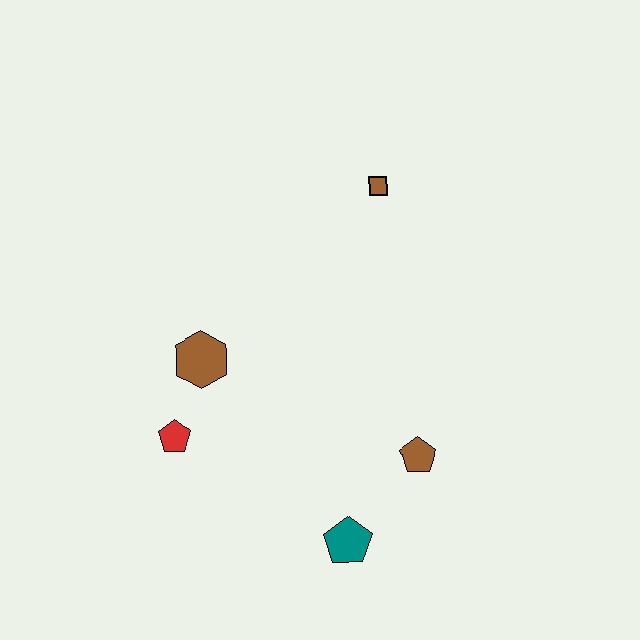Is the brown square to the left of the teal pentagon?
No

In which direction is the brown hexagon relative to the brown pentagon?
The brown hexagon is to the left of the brown pentagon.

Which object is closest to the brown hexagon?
The red pentagon is closest to the brown hexagon.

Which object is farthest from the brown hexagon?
The brown square is farthest from the brown hexagon.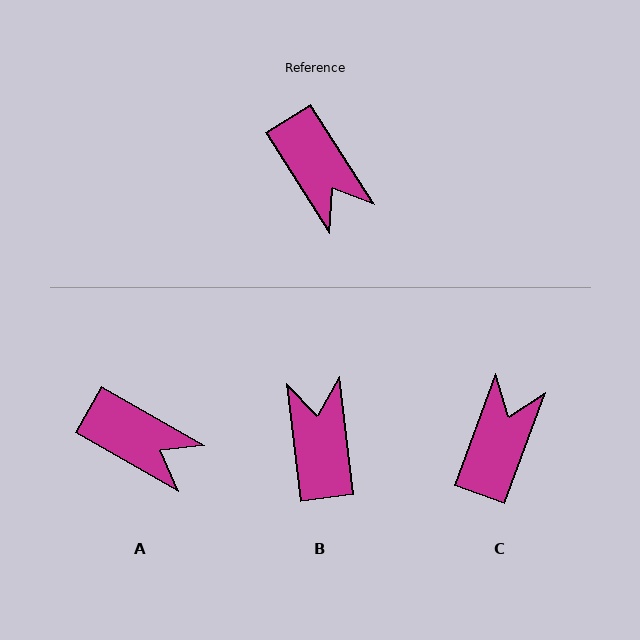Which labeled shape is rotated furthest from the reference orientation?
B, about 155 degrees away.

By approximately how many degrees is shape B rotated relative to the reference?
Approximately 155 degrees counter-clockwise.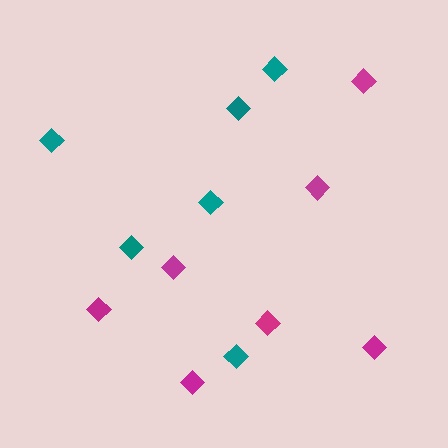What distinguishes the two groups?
There are 2 groups: one group of magenta diamonds (7) and one group of teal diamonds (6).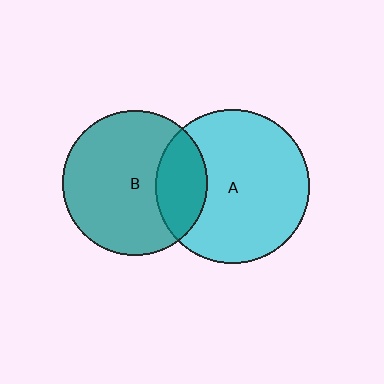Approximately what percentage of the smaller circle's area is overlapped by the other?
Approximately 25%.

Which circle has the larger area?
Circle A (cyan).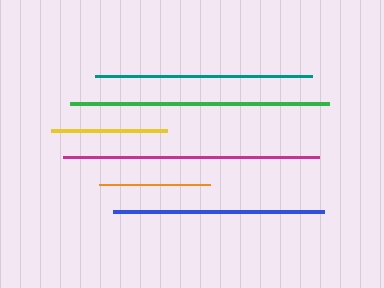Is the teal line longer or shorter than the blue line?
The teal line is longer than the blue line.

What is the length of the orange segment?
The orange segment is approximately 111 pixels long.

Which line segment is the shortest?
The orange line is the shortest at approximately 111 pixels.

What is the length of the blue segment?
The blue segment is approximately 211 pixels long.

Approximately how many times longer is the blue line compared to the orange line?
The blue line is approximately 1.9 times the length of the orange line.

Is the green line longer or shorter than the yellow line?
The green line is longer than the yellow line.